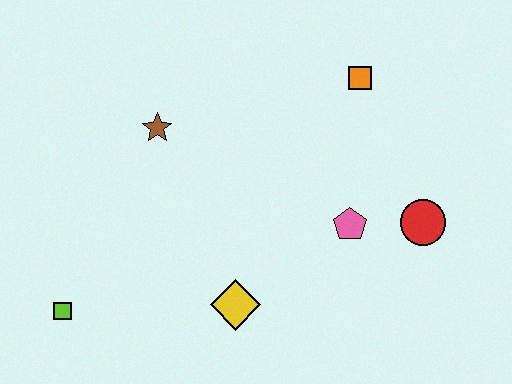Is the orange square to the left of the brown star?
No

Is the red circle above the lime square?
Yes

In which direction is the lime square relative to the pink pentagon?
The lime square is to the left of the pink pentagon.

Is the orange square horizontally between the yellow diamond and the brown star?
No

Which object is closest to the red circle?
The pink pentagon is closest to the red circle.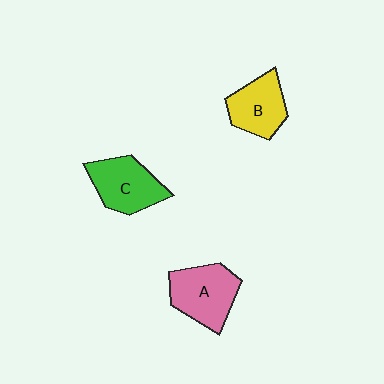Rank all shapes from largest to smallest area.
From largest to smallest: A (pink), C (green), B (yellow).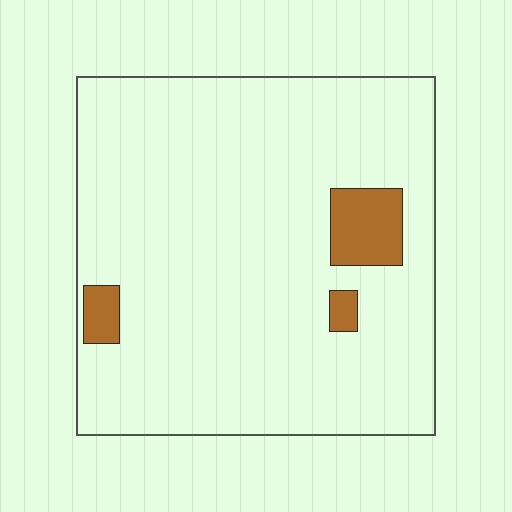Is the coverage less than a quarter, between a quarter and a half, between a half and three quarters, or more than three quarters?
Less than a quarter.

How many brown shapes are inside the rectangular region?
3.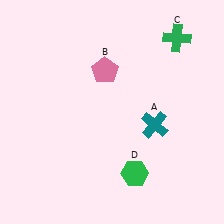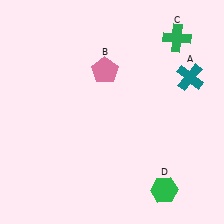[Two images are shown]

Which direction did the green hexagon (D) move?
The green hexagon (D) moved right.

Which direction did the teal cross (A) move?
The teal cross (A) moved up.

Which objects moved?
The objects that moved are: the teal cross (A), the green hexagon (D).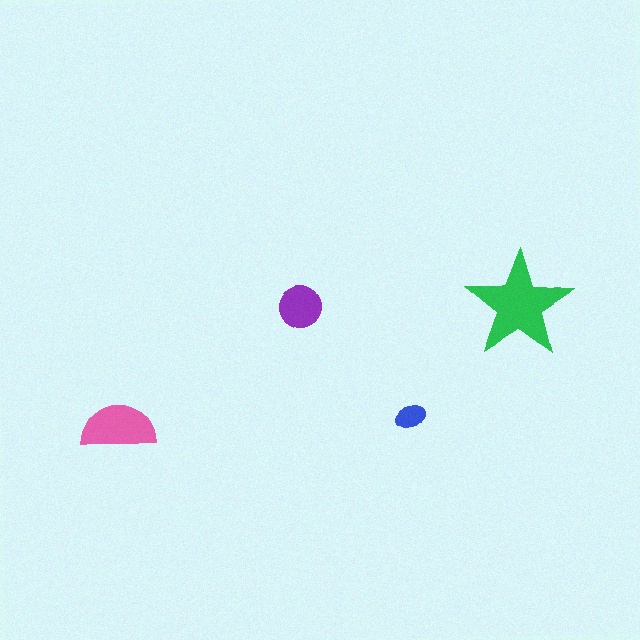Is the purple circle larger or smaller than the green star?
Smaller.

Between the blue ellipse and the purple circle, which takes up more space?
The purple circle.